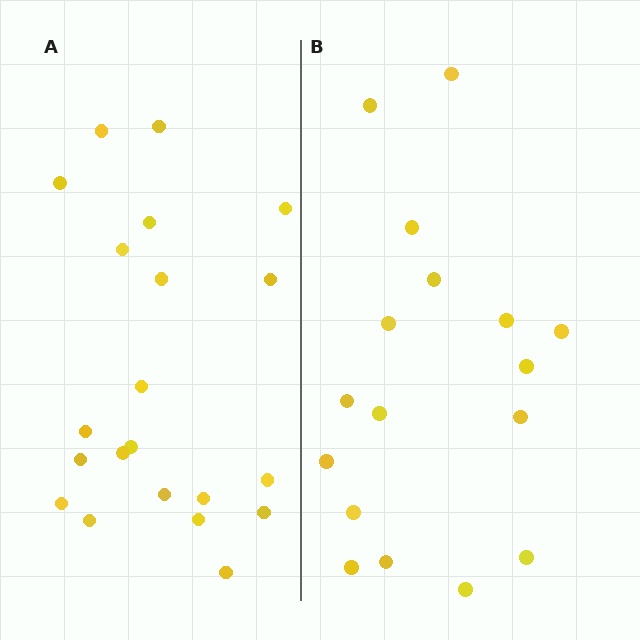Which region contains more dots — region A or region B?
Region A (the left region) has more dots.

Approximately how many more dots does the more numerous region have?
Region A has about 4 more dots than region B.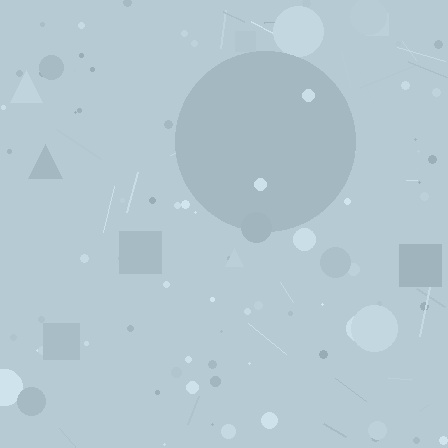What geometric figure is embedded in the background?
A circle is embedded in the background.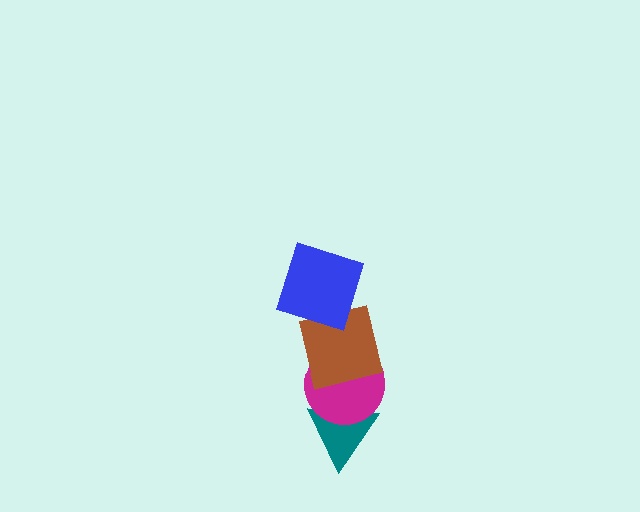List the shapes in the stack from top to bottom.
From top to bottom: the blue square, the brown square, the magenta circle, the teal triangle.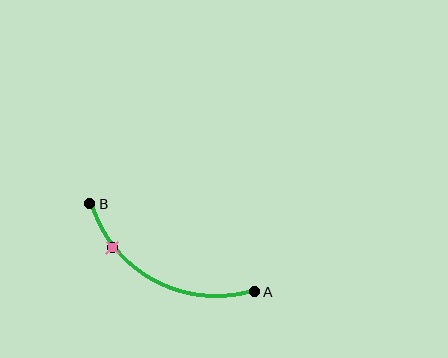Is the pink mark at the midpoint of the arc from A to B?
No. The pink mark lies on the arc but is closer to endpoint B. The arc midpoint would be at the point on the curve equidistant along the arc from both A and B.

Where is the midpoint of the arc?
The arc midpoint is the point on the curve farthest from the straight line joining A and B. It sits below that line.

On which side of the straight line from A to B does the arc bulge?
The arc bulges below the straight line connecting A and B.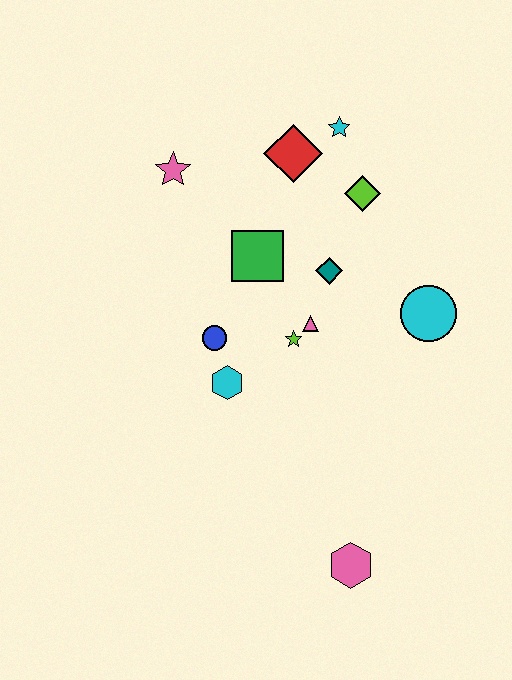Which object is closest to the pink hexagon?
The cyan hexagon is closest to the pink hexagon.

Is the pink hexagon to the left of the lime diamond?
Yes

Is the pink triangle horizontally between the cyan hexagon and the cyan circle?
Yes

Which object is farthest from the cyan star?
The pink hexagon is farthest from the cyan star.